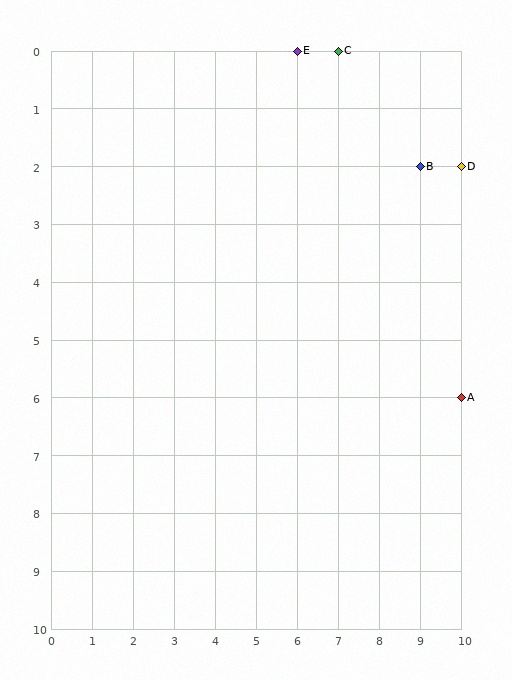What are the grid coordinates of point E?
Point E is at grid coordinates (6, 0).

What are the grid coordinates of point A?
Point A is at grid coordinates (10, 6).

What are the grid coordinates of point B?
Point B is at grid coordinates (9, 2).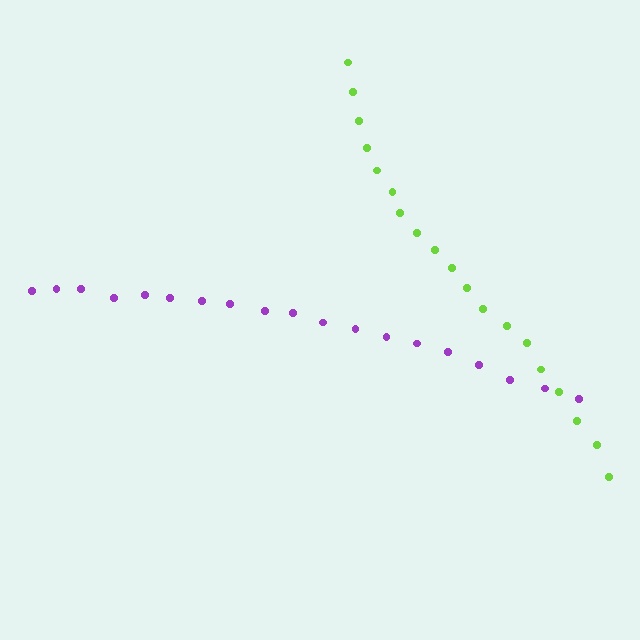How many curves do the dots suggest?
There are 2 distinct paths.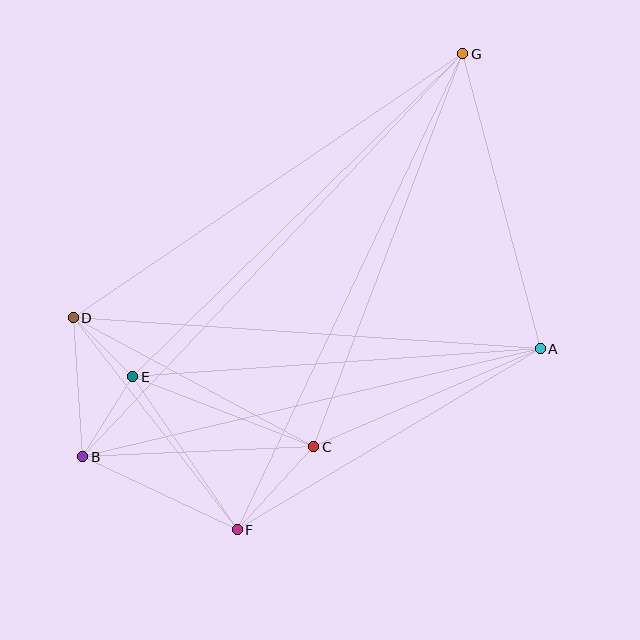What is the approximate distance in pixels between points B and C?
The distance between B and C is approximately 231 pixels.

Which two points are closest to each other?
Points D and E are closest to each other.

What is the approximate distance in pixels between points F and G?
The distance between F and G is approximately 526 pixels.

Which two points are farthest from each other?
Points B and G are farthest from each other.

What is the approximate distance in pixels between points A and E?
The distance between A and E is approximately 408 pixels.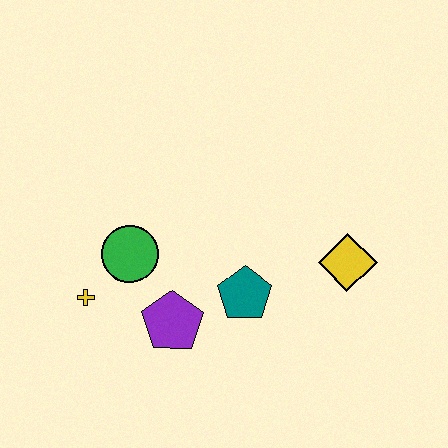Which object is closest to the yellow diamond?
The teal pentagon is closest to the yellow diamond.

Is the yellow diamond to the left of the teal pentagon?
No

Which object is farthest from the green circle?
The yellow diamond is farthest from the green circle.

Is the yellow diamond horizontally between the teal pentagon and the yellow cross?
No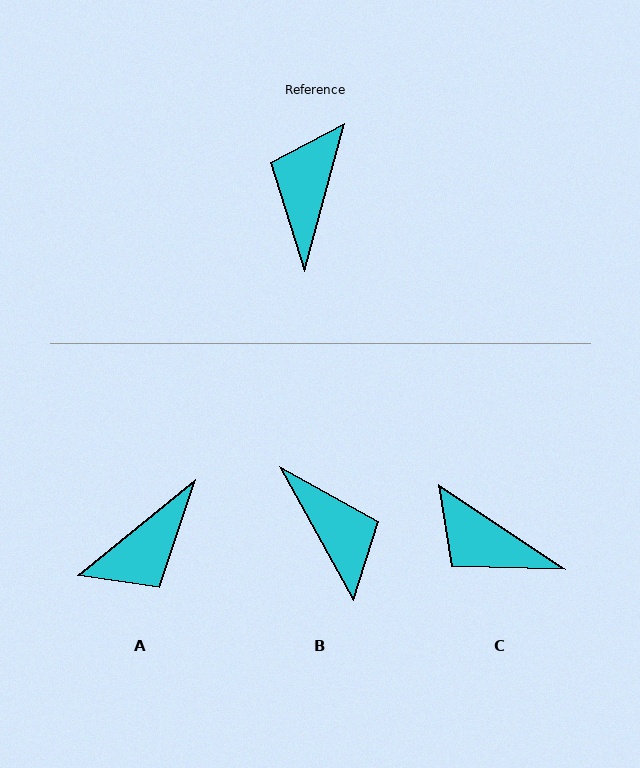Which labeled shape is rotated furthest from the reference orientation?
A, about 144 degrees away.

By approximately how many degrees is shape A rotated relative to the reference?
Approximately 144 degrees counter-clockwise.